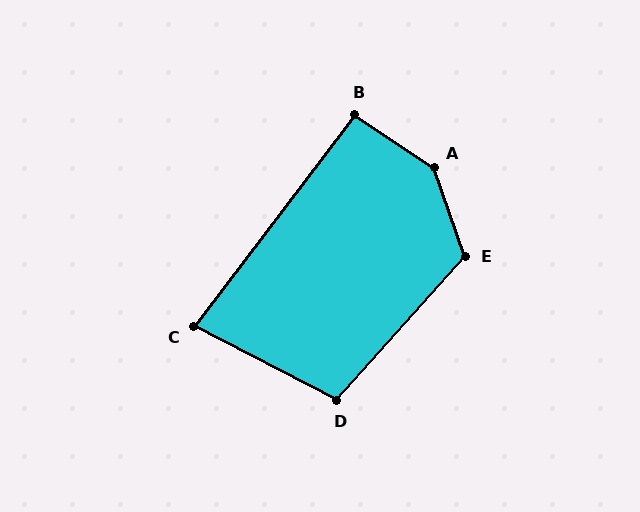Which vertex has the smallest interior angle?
C, at approximately 80 degrees.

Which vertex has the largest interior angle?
A, at approximately 142 degrees.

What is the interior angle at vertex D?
Approximately 105 degrees (obtuse).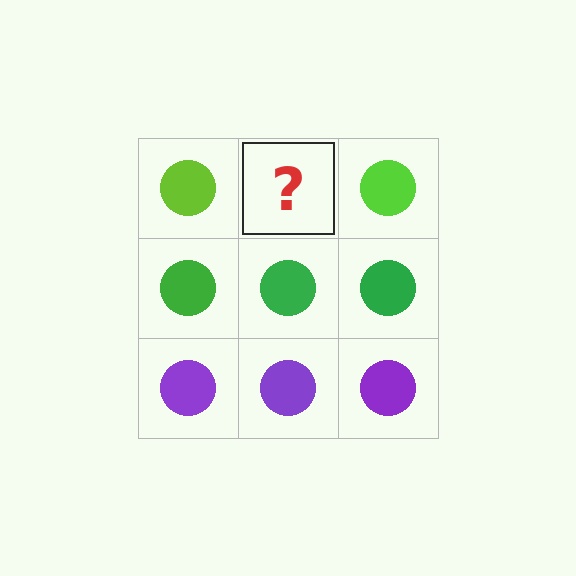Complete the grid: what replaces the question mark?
The question mark should be replaced with a lime circle.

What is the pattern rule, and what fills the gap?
The rule is that each row has a consistent color. The gap should be filled with a lime circle.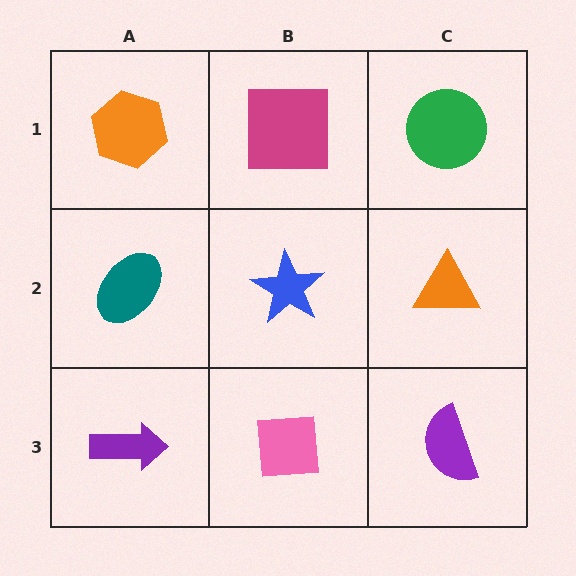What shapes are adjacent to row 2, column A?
An orange hexagon (row 1, column A), a purple arrow (row 3, column A), a blue star (row 2, column B).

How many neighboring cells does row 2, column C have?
3.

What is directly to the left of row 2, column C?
A blue star.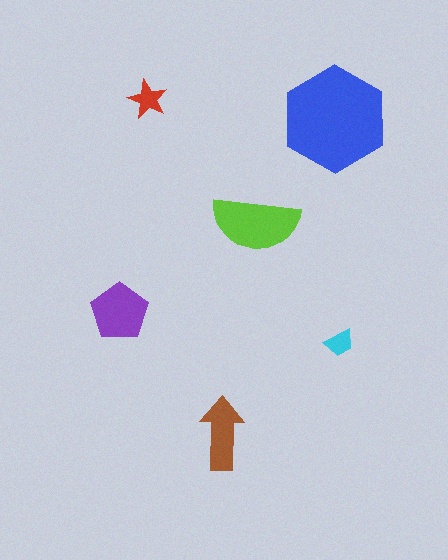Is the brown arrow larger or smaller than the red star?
Larger.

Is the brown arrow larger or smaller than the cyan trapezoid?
Larger.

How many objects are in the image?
There are 6 objects in the image.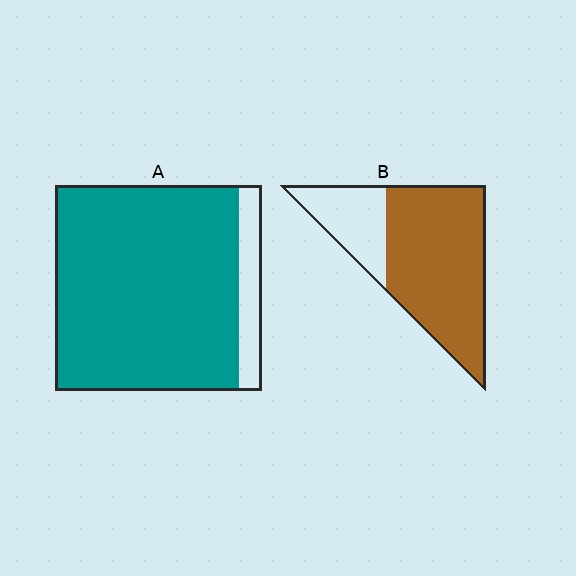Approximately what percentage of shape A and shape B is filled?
A is approximately 90% and B is approximately 75%.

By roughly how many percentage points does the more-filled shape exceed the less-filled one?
By roughly 15 percentage points (A over B).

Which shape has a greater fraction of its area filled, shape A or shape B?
Shape A.